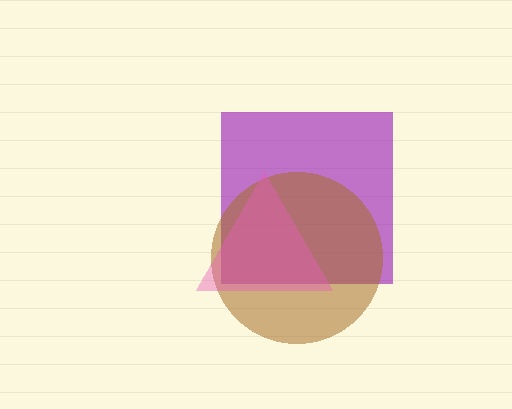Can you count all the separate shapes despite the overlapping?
Yes, there are 3 separate shapes.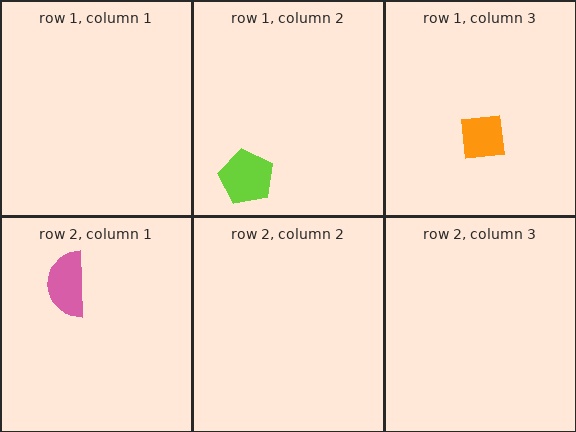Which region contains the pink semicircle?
The row 2, column 1 region.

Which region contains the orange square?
The row 1, column 3 region.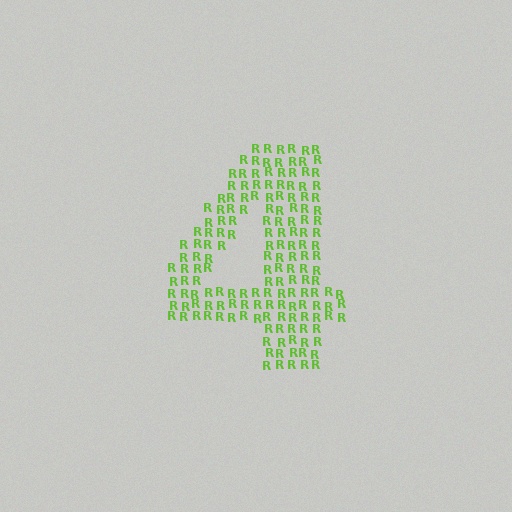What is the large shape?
The large shape is the digit 4.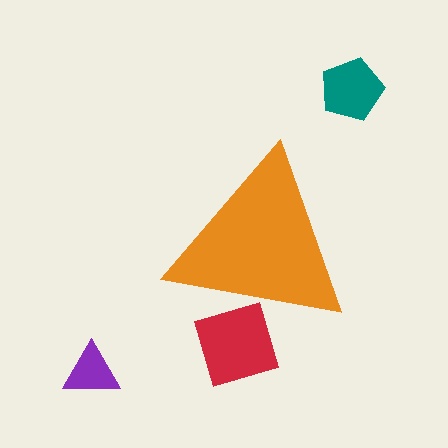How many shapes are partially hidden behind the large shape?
1 shape is partially hidden.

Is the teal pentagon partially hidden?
No, the teal pentagon is fully visible.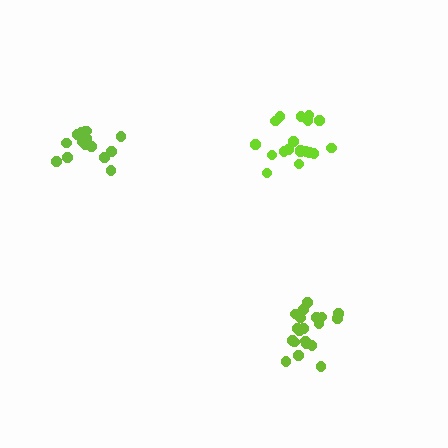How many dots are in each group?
Group 1: 15 dots, Group 2: 20 dots, Group 3: 20 dots (55 total).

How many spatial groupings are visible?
There are 3 spatial groupings.